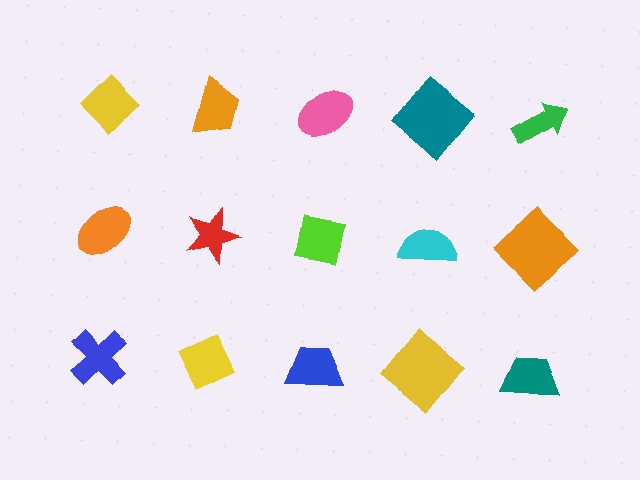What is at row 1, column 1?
A yellow diamond.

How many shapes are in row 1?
5 shapes.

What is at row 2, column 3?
A lime square.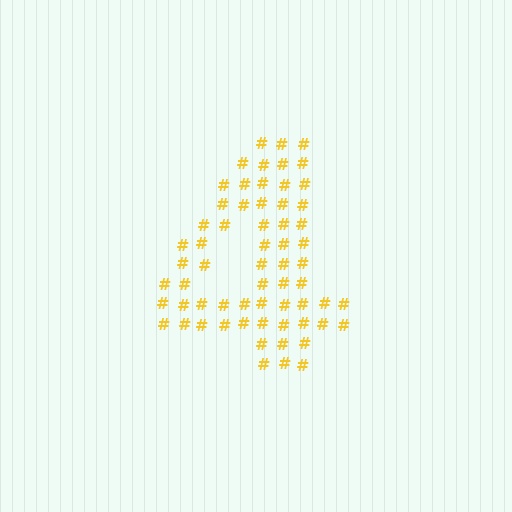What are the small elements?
The small elements are hash symbols.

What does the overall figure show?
The overall figure shows the digit 4.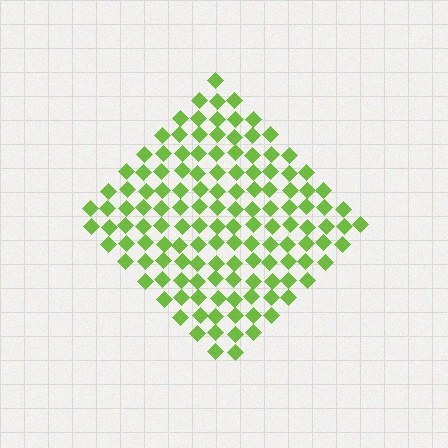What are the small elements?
The small elements are diamonds.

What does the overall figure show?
The overall figure shows a diamond.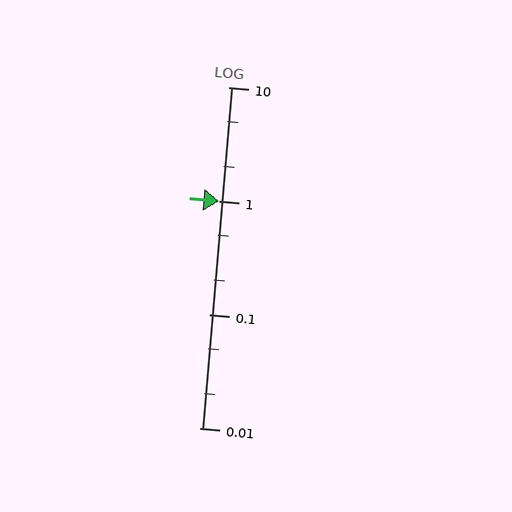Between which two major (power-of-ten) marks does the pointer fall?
The pointer is between 1 and 10.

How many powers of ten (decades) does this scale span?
The scale spans 3 decades, from 0.01 to 10.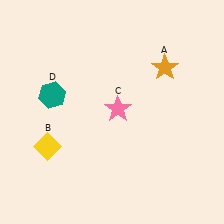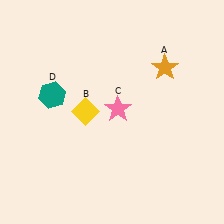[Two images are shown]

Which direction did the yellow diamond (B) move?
The yellow diamond (B) moved right.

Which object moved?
The yellow diamond (B) moved right.